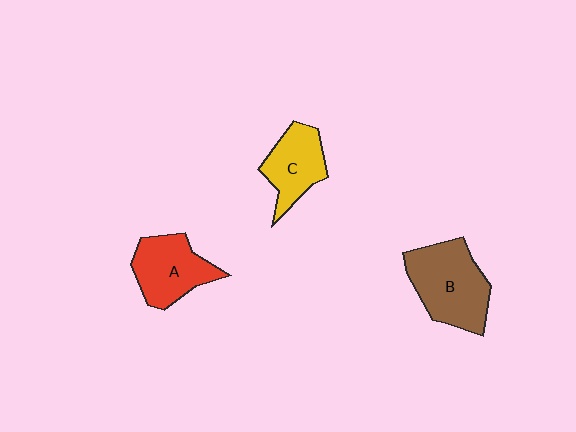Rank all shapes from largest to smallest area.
From largest to smallest: B (brown), A (red), C (yellow).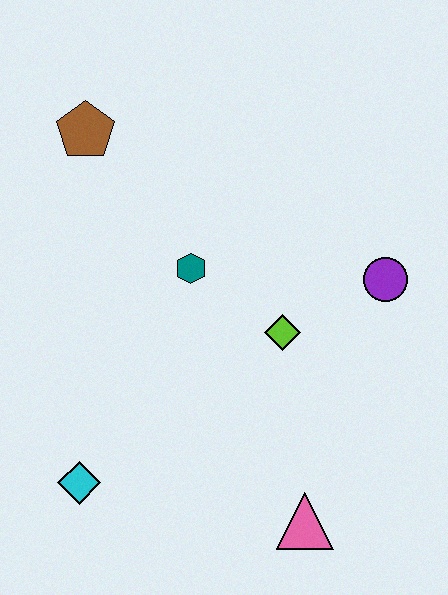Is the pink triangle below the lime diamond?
Yes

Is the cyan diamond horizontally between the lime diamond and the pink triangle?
No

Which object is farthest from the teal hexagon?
The pink triangle is farthest from the teal hexagon.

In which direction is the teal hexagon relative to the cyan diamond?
The teal hexagon is above the cyan diamond.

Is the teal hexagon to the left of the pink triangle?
Yes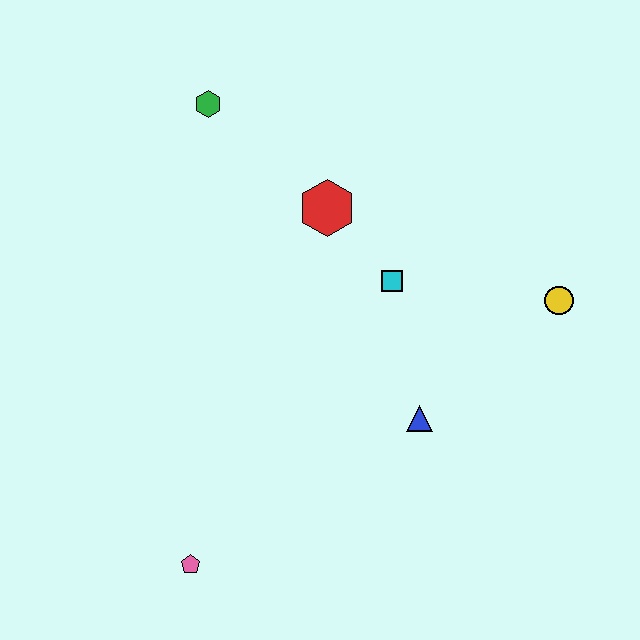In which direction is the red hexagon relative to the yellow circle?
The red hexagon is to the left of the yellow circle.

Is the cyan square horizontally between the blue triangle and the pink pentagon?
Yes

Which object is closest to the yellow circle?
The cyan square is closest to the yellow circle.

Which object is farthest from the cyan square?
The pink pentagon is farthest from the cyan square.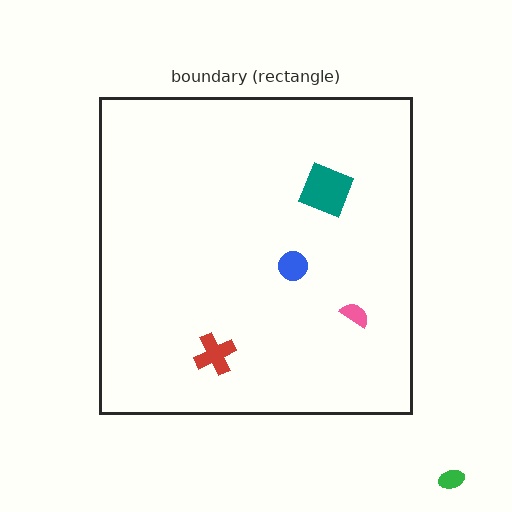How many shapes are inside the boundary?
4 inside, 1 outside.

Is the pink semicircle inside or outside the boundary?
Inside.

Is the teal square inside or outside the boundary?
Inside.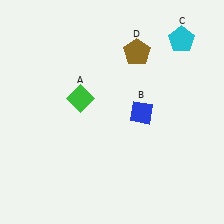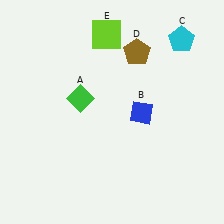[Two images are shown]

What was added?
A lime square (E) was added in Image 2.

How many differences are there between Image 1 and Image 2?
There is 1 difference between the two images.